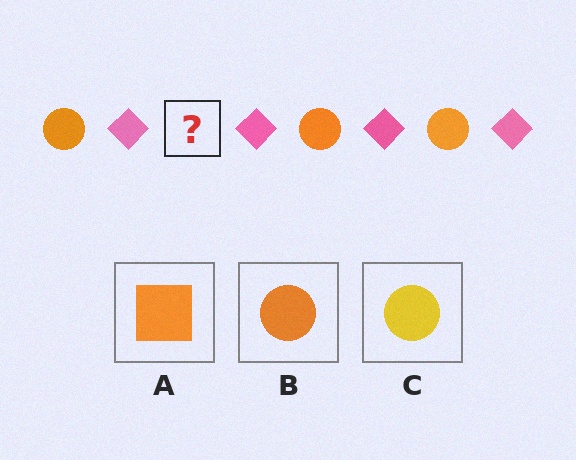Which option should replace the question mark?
Option B.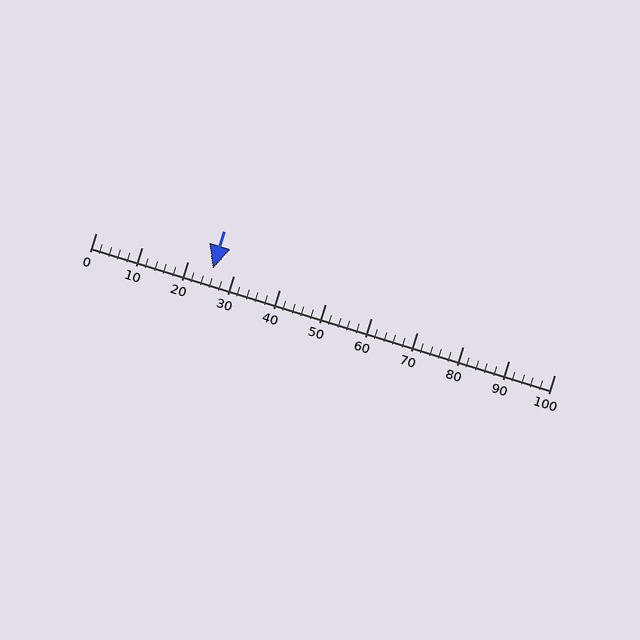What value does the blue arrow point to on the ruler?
The blue arrow points to approximately 26.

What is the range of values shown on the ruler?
The ruler shows values from 0 to 100.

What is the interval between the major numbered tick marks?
The major tick marks are spaced 10 units apart.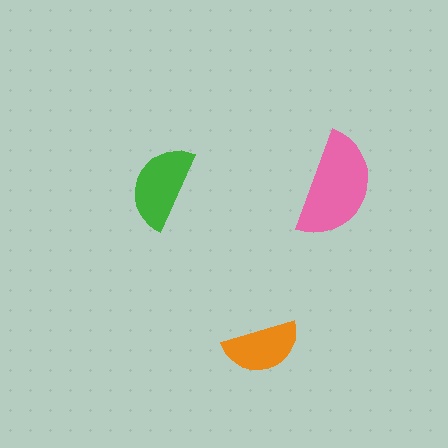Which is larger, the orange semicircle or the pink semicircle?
The pink one.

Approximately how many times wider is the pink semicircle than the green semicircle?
About 1.5 times wider.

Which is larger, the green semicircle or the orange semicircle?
The green one.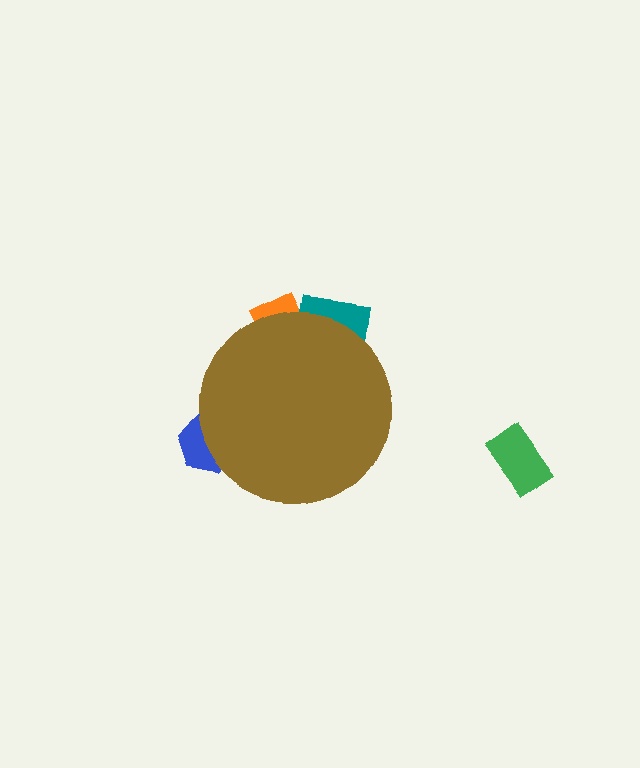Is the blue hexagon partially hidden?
Yes, the blue hexagon is partially hidden behind the brown circle.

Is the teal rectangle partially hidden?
Yes, the teal rectangle is partially hidden behind the brown circle.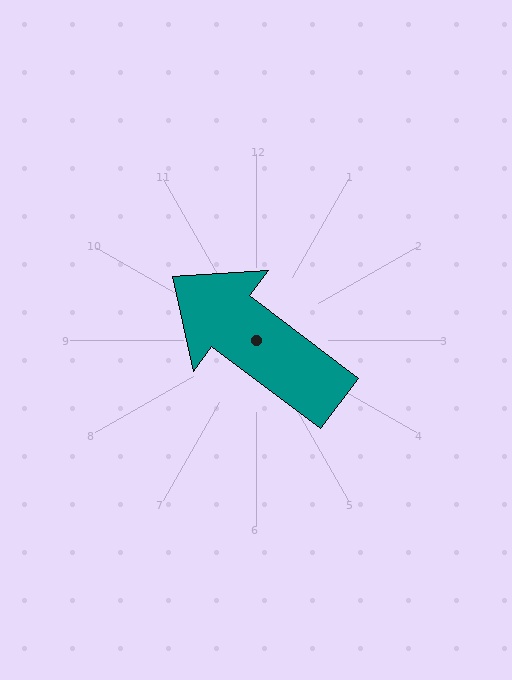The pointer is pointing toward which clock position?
Roughly 10 o'clock.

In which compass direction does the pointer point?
Northwest.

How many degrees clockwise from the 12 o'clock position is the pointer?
Approximately 307 degrees.